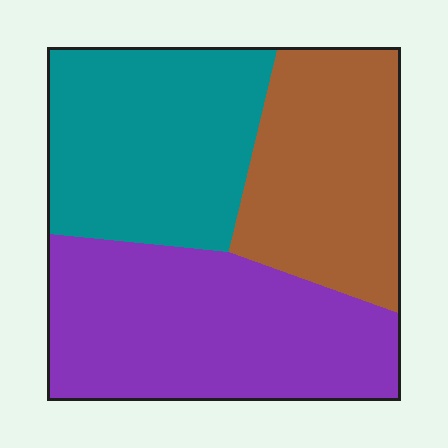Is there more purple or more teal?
Purple.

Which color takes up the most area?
Purple, at roughly 40%.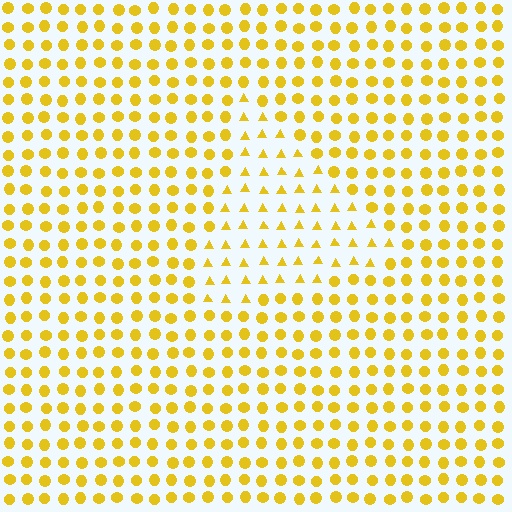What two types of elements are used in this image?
The image uses triangles inside the triangle region and circles outside it.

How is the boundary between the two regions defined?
The boundary is defined by a change in element shape: triangles inside vs. circles outside. All elements share the same color and spacing.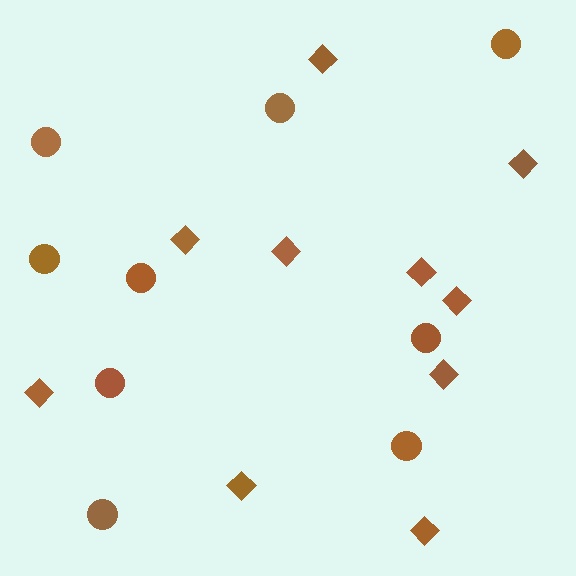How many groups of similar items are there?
There are 2 groups: one group of circles (9) and one group of diamonds (10).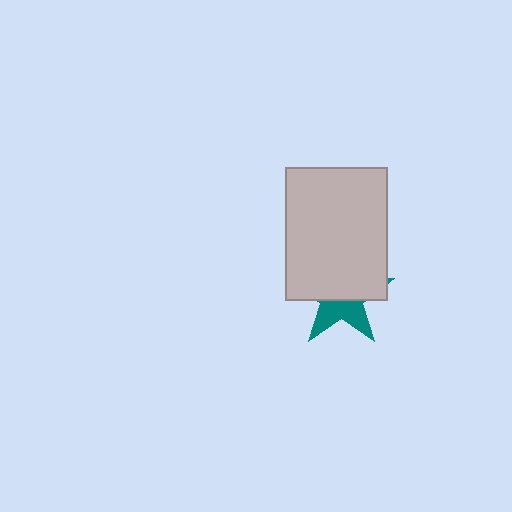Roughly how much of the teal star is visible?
A small part of it is visible (roughly 38%).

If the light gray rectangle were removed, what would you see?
You would see the complete teal star.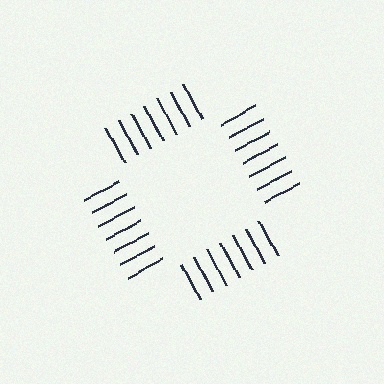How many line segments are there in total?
28 — 7 along each of the 4 edges.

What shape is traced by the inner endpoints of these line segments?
An illusory square — the line segments terminate on its edges but no continuous stroke is drawn.